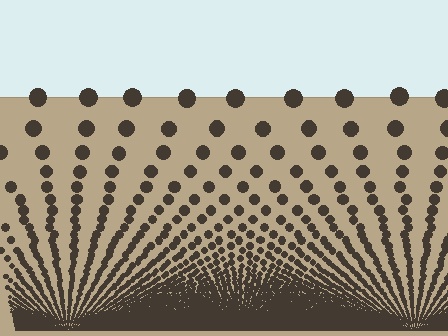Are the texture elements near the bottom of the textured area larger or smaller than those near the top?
Smaller. The gradient is inverted — elements near the bottom are smaller and denser.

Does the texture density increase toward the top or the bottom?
Density increases toward the bottom.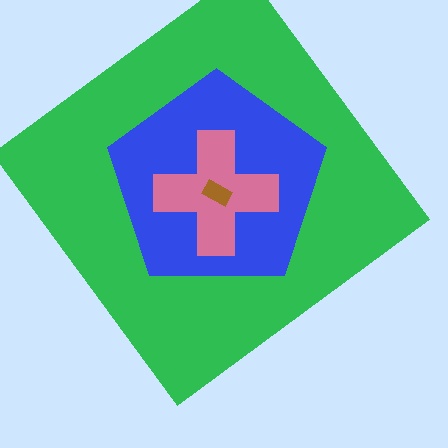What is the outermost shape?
The green diamond.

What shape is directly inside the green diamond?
The blue pentagon.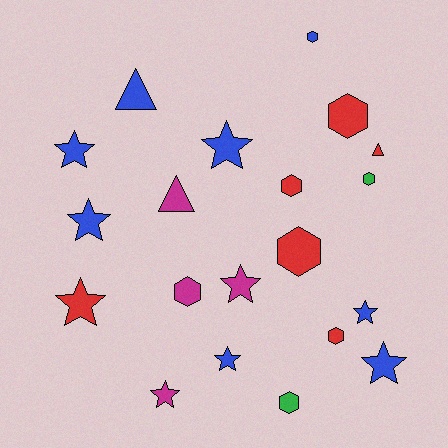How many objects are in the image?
There are 20 objects.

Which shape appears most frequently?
Star, with 9 objects.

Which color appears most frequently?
Blue, with 8 objects.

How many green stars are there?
There are no green stars.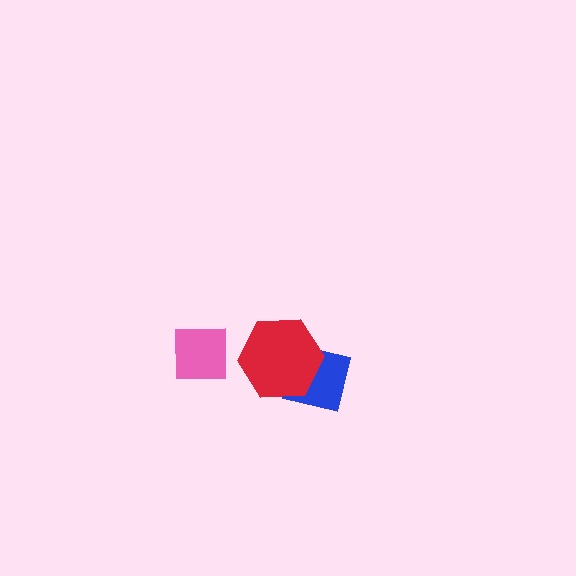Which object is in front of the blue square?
The red hexagon is in front of the blue square.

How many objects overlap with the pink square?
0 objects overlap with the pink square.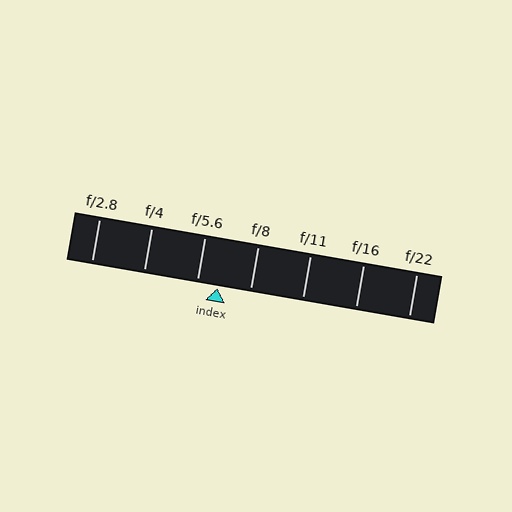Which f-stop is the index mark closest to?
The index mark is closest to f/5.6.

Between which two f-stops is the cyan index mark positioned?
The index mark is between f/5.6 and f/8.